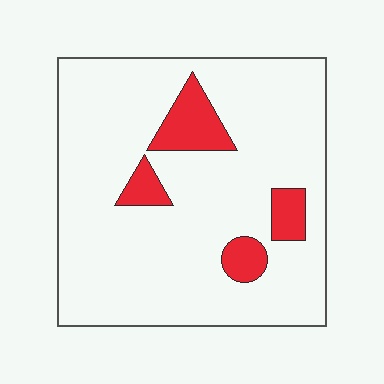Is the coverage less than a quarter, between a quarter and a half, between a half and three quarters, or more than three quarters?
Less than a quarter.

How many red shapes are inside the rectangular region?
4.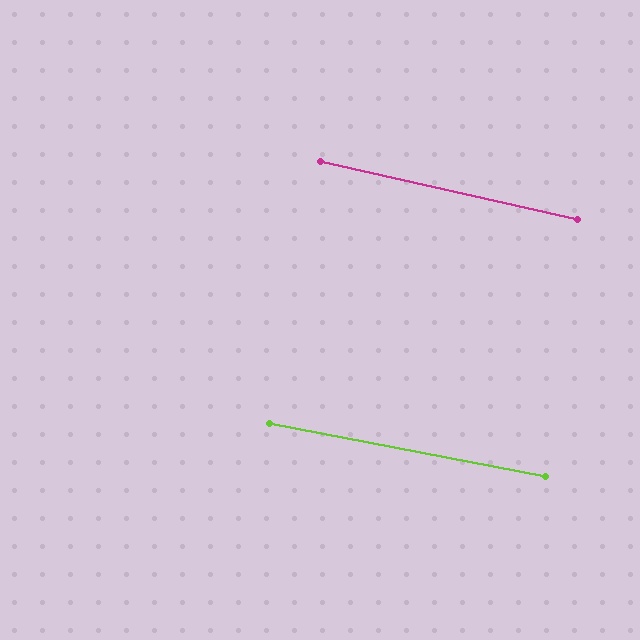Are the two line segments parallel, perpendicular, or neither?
Parallel — their directions differ by only 1.8°.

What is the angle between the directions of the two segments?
Approximately 2 degrees.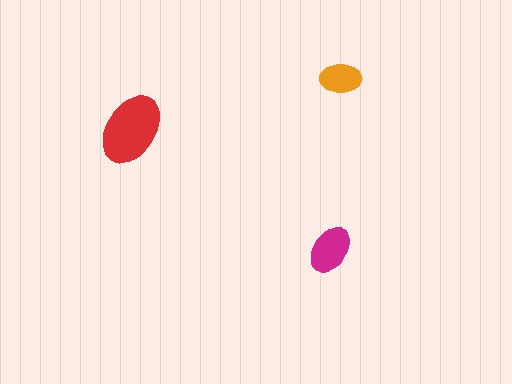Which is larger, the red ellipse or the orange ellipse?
The red one.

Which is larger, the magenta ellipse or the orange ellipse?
The magenta one.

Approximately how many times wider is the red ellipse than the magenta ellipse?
About 1.5 times wider.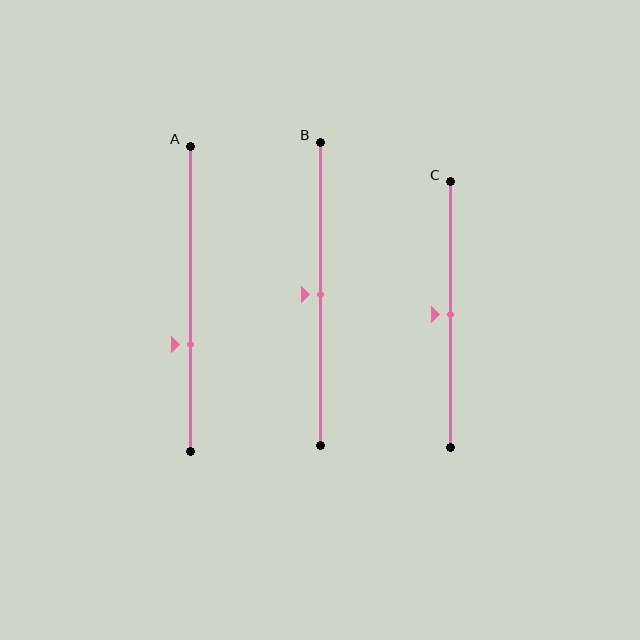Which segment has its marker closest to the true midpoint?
Segment B has its marker closest to the true midpoint.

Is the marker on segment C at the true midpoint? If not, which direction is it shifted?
Yes, the marker on segment C is at the true midpoint.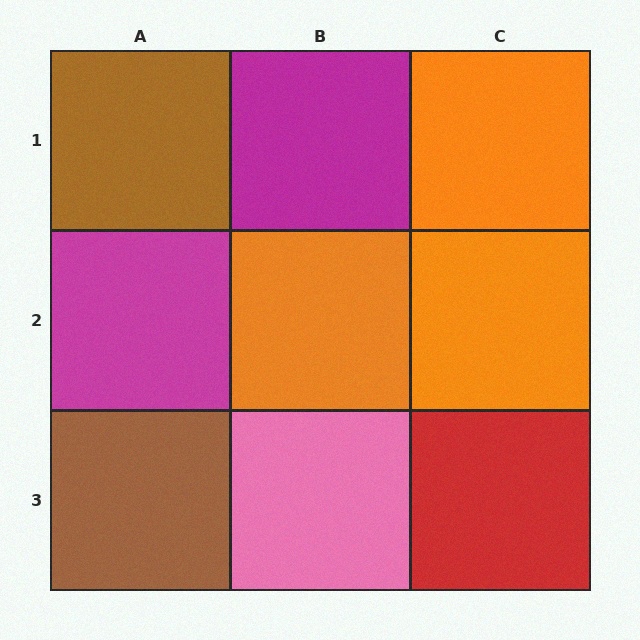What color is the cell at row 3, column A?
Brown.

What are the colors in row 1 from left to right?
Brown, magenta, orange.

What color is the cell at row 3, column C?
Red.